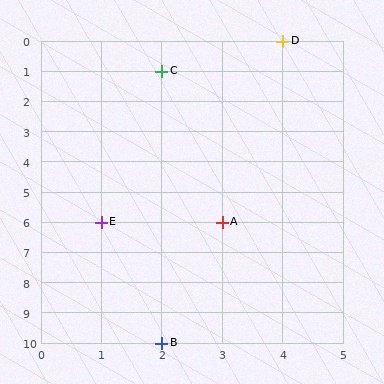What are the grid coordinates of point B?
Point B is at grid coordinates (2, 10).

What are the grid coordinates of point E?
Point E is at grid coordinates (1, 6).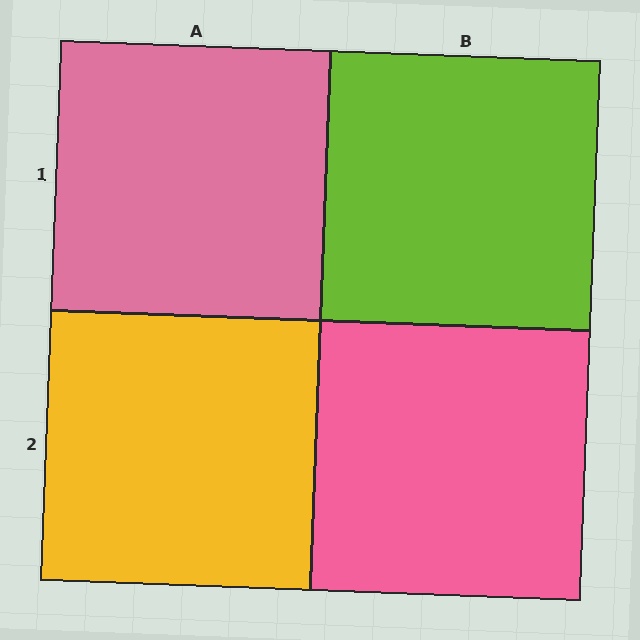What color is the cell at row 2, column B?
Pink.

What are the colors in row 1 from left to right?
Pink, lime.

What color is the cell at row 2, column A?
Yellow.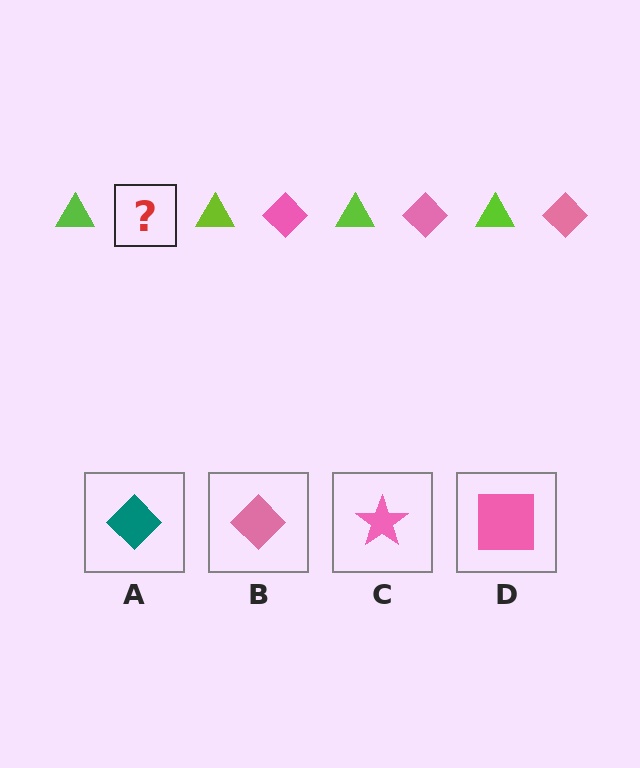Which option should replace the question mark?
Option B.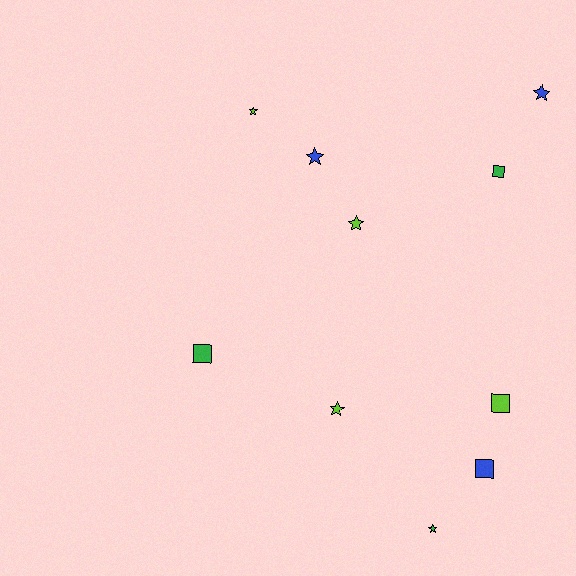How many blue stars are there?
There are 2 blue stars.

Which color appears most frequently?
Lime, with 4 objects.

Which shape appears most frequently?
Star, with 6 objects.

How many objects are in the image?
There are 10 objects.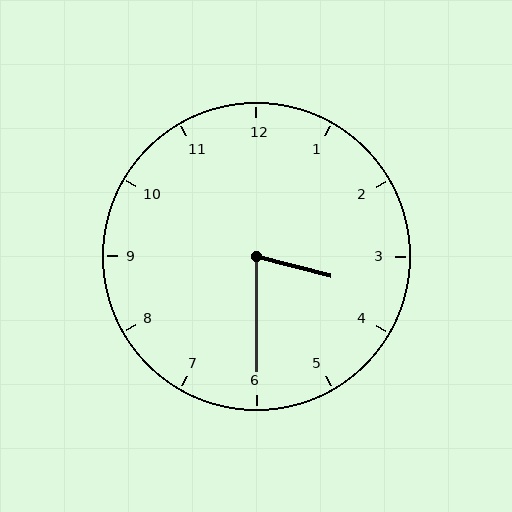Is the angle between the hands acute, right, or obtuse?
It is acute.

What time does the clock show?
3:30.